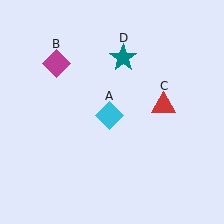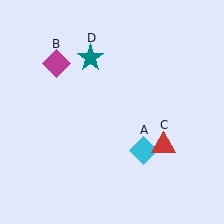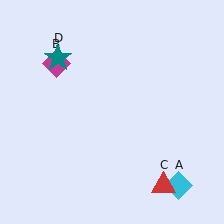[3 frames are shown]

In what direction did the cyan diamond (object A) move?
The cyan diamond (object A) moved down and to the right.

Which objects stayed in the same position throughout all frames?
Magenta diamond (object B) remained stationary.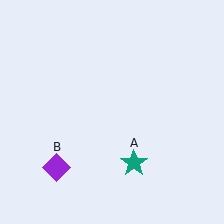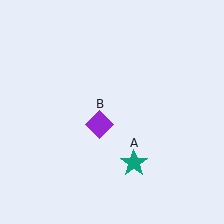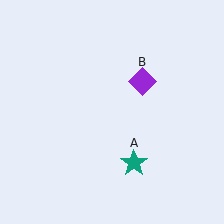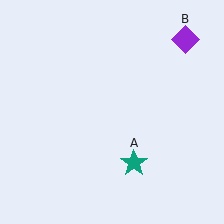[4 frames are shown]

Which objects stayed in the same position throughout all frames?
Teal star (object A) remained stationary.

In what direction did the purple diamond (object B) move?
The purple diamond (object B) moved up and to the right.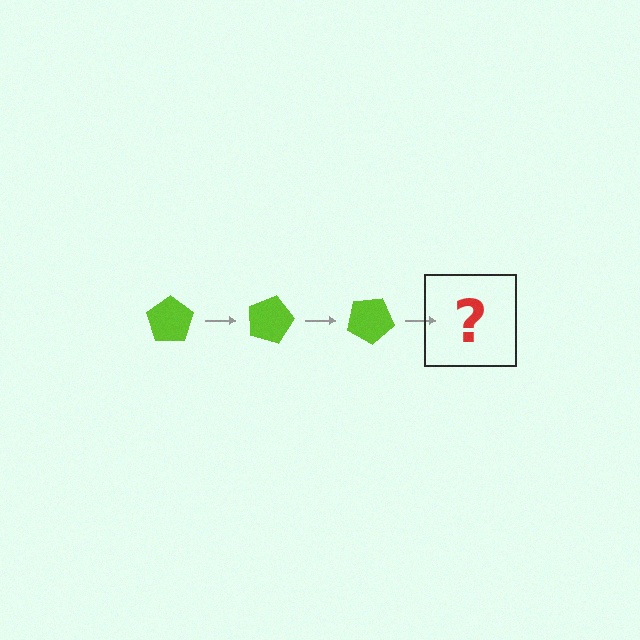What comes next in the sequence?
The next element should be a lime pentagon rotated 45 degrees.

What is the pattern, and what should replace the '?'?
The pattern is that the pentagon rotates 15 degrees each step. The '?' should be a lime pentagon rotated 45 degrees.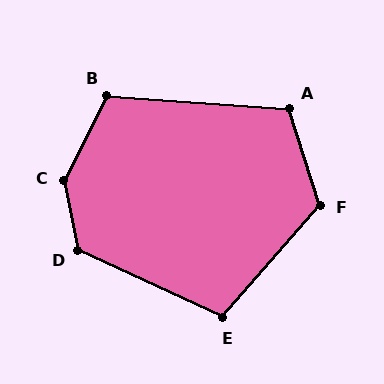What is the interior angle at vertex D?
Approximately 126 degrees (obtuse).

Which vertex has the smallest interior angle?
E, at approximately 107 degrees.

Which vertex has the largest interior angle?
C, at approximately 142 degrees.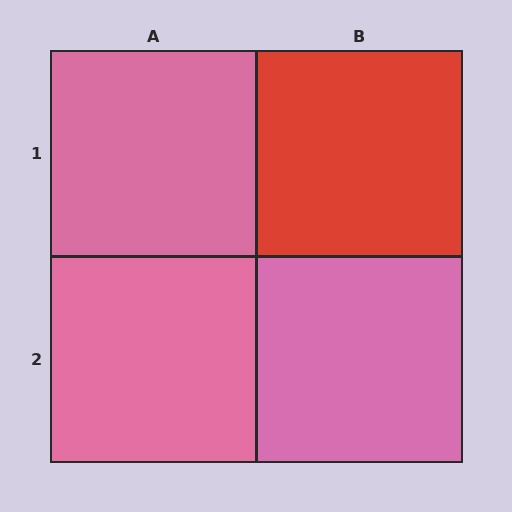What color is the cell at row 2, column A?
Pink.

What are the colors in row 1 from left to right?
Pink, red.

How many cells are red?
1 cell is red.